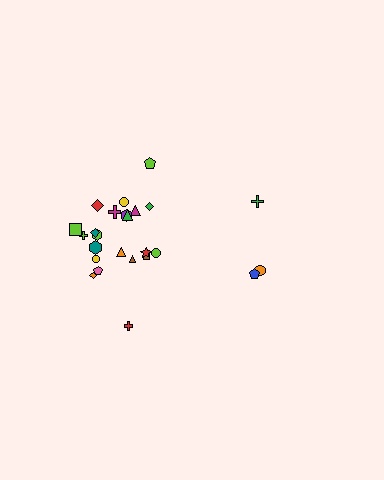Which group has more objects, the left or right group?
The left group.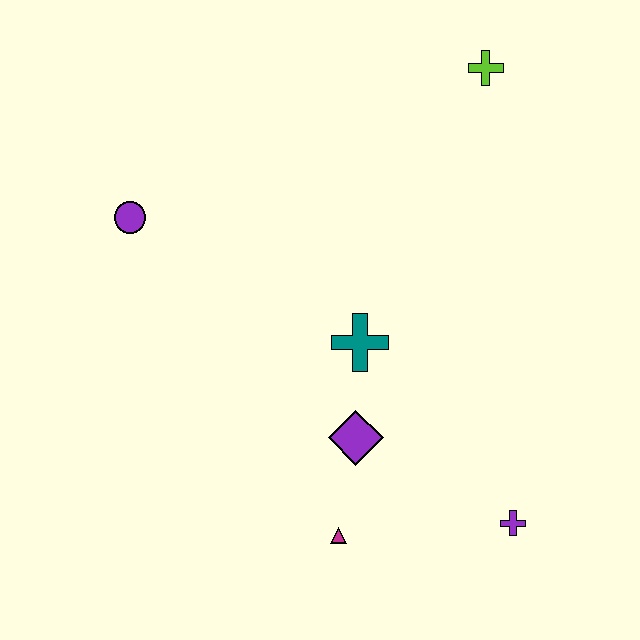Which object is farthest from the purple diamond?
The lime cross is farthest from the purple diamond.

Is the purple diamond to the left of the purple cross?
Yes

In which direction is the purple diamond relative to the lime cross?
The purple diamond is below the lime cross.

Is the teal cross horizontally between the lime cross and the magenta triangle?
Yes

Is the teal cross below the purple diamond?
No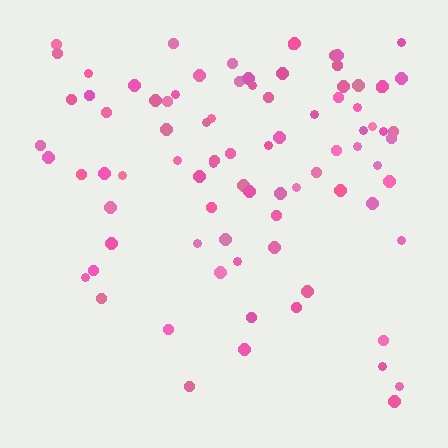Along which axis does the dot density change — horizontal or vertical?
Vertical.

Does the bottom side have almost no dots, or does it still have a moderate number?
Still a moderate number, just noticeably fewer than the top.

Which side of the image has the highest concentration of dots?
The top.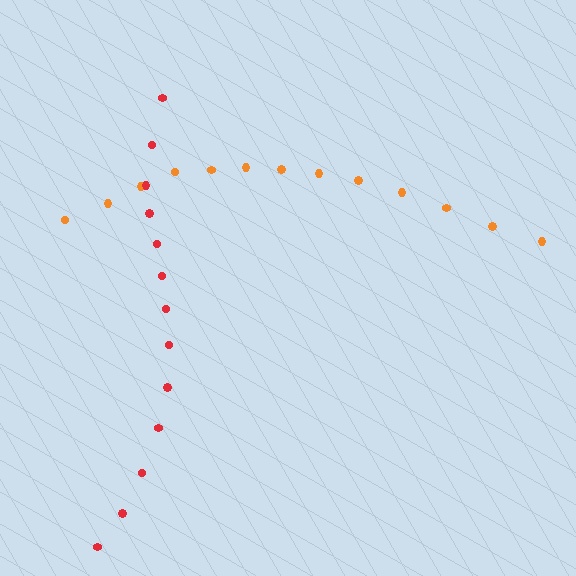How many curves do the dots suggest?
There are 2 distinct paths.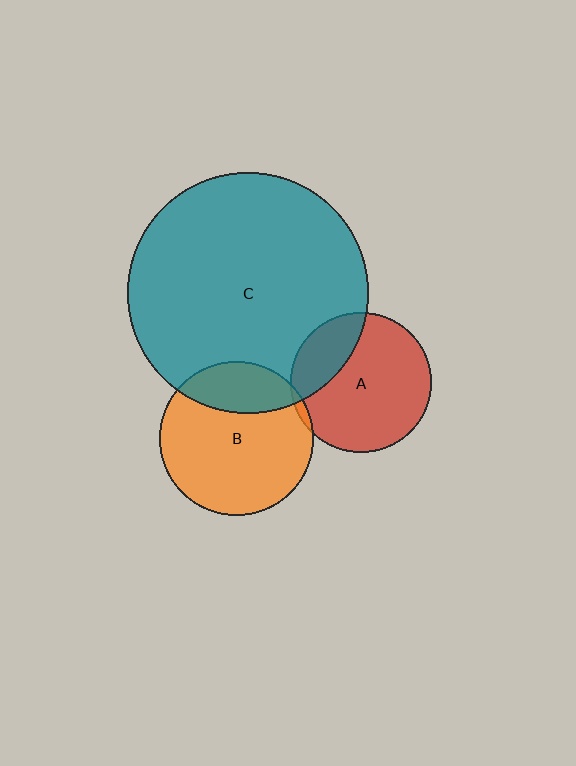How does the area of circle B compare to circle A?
Approximately 1.2 times.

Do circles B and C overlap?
Yes.